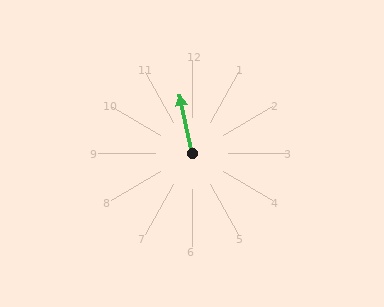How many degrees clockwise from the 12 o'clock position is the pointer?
Approximately 348 degrees.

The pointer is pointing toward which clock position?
Roughly 12 o'clock.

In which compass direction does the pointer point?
North.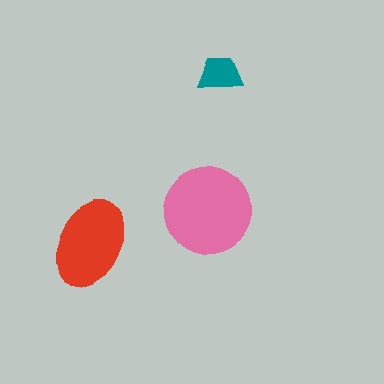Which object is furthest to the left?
The red ellipse is leftmost.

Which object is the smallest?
The teal trapezoid.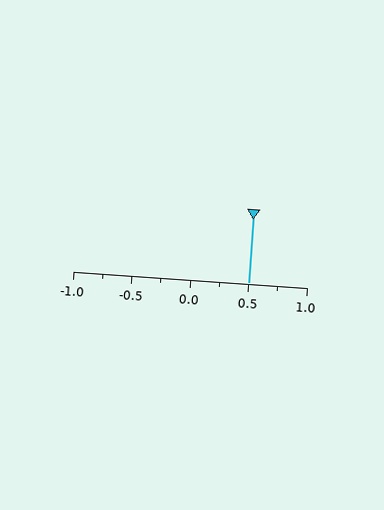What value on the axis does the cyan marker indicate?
The marker indicates approximately 0.5.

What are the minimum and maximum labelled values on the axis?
The axis runs from -1.0 to 1.0.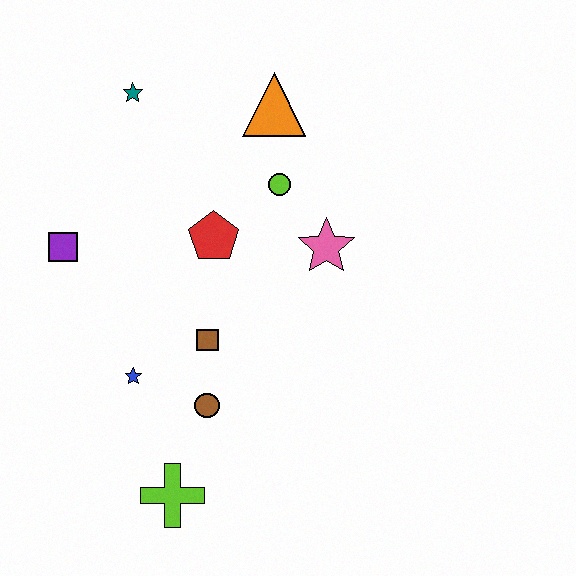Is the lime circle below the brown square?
No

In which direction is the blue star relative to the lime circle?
The blue star is below the lime circle.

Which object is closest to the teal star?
The orange triangle is closest to the teal star.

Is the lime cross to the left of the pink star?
Yes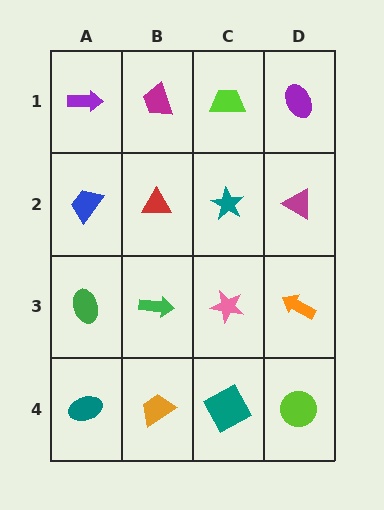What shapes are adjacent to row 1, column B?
A red triangle (row 2, column B), a purple arrow (row 1, column A), a lime trapezoid (row 1, column C).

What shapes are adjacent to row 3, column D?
A magenta triangle (row 2, column D), a lime circle (row 4, column D), a pink star (row 3, column C).